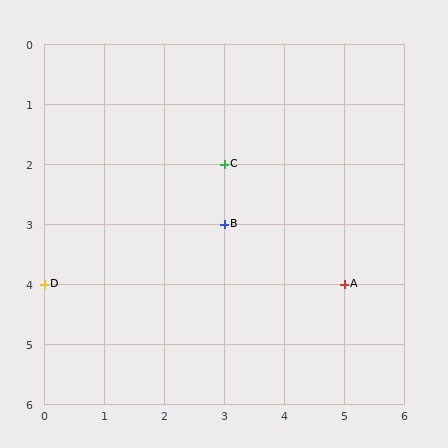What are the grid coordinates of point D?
Point D is at grid coordinates (0, 4).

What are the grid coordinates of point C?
Point C is at grid coordinates (3, 2).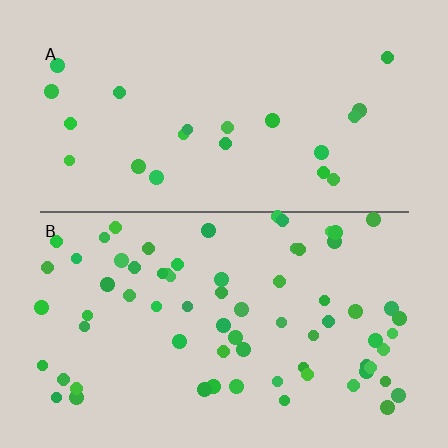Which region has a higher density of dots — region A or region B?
B (the bottom).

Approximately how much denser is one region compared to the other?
Approximately 3.2× — region B over region A.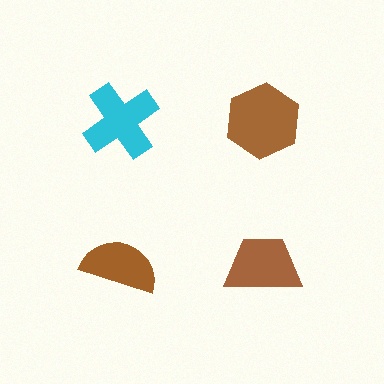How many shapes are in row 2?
2 shapes.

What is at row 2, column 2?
A brown trapezoid.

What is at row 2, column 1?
A brown semicircle.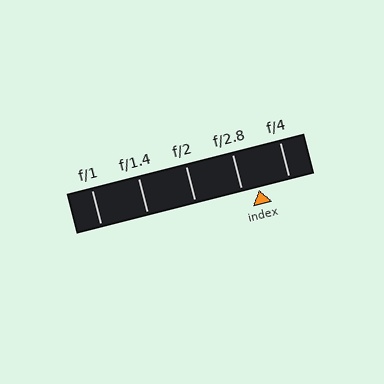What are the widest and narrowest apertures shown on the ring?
The widest aperture shown is f/1 and the narrowest is f/4.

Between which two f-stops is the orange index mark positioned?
The index mark is between f/2.8 and f/4.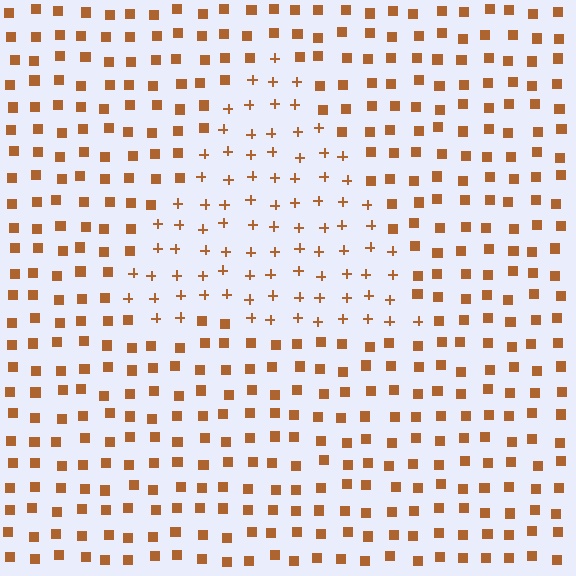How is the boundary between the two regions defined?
The boundary is defined by a change in element shape: plus signs inside vs. squares outside. All elements share the same color and spacing.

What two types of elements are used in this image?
The image uses plus signs inside the triangle region and squares outside it.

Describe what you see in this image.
The image is filled with small brown elements arranged in a uniform grid. A triangle-shaped region contains plus signs, while the surrounding area contains squares. The boundary is defined purely by the change in element shape.